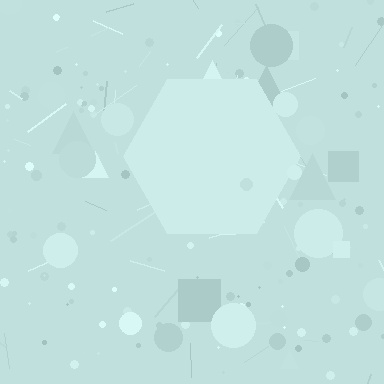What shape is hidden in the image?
A hexagon is hidden in the image.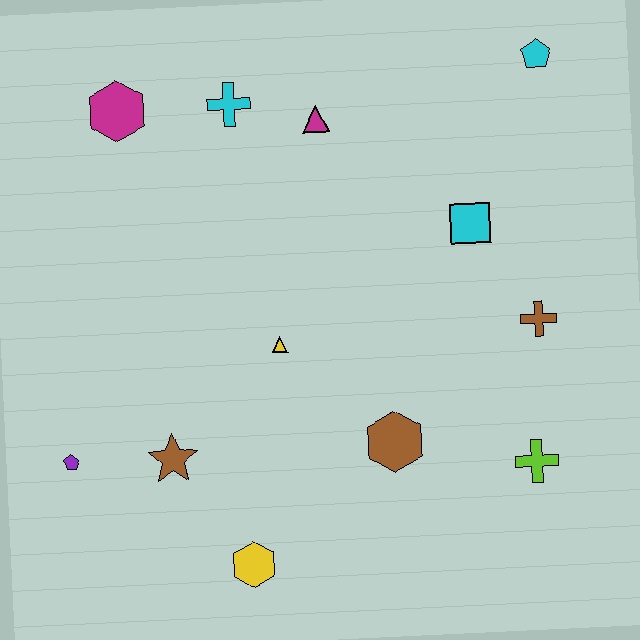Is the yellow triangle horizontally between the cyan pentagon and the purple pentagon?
Yes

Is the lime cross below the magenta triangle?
Yes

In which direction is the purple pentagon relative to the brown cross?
The purple pentagon is to the left of the brown cross.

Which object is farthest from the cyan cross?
The lime cross is farthest from the cyan cross.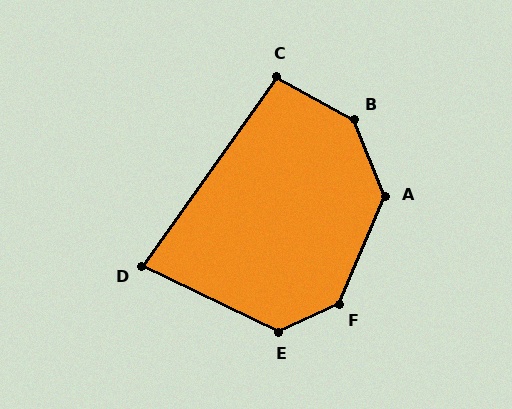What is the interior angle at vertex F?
Approximately 138 degrees (obtuse).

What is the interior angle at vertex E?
Approximately 129 degrees (obtuse).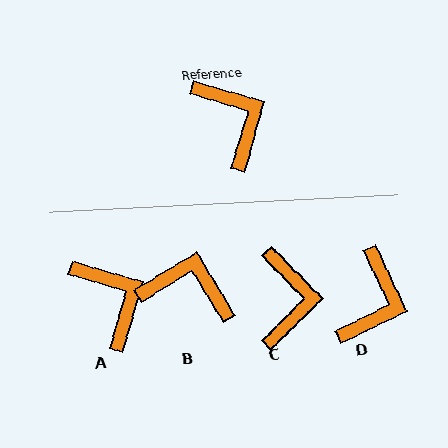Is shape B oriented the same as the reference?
No, it is off by about 47 degrees.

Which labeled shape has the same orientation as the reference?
A.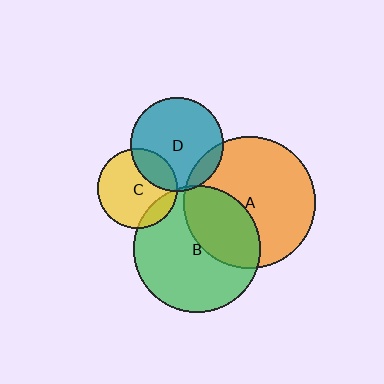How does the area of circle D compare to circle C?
Approximately 1.4 times.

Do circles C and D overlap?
Yes.